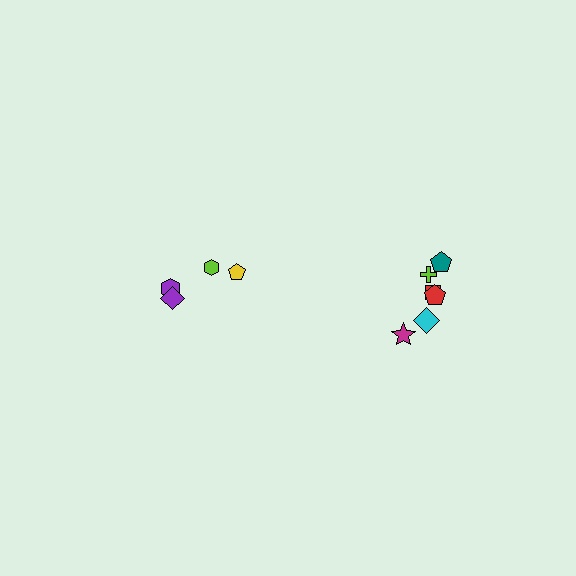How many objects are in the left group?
There are 4 objects.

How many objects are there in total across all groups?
There are 10 objects.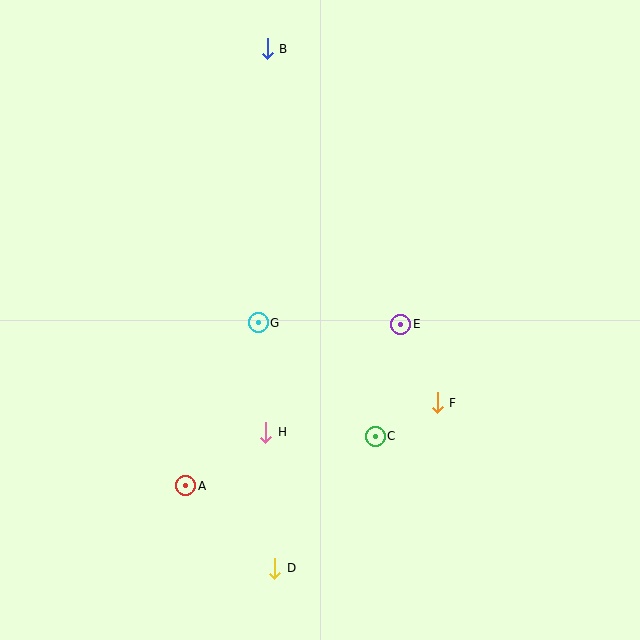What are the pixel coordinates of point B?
Point B is at (267, 49).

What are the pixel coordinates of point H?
Point H is at (266, 432).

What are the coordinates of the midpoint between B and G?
The midpoint between B and G is at (263, 186).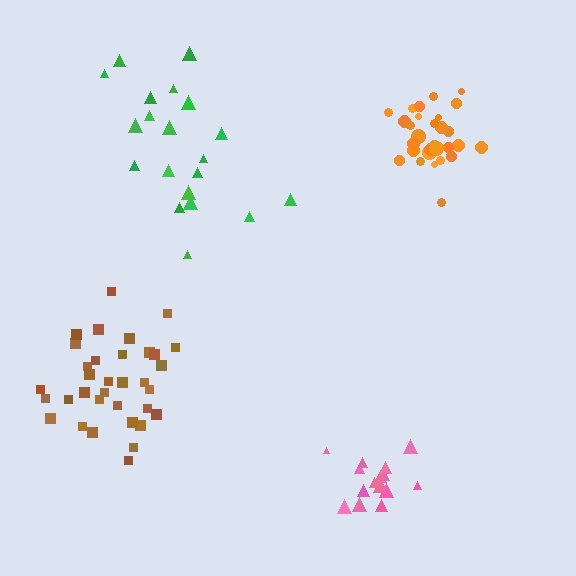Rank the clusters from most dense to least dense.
orange, brown, pink, green.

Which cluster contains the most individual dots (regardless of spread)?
Brown (34).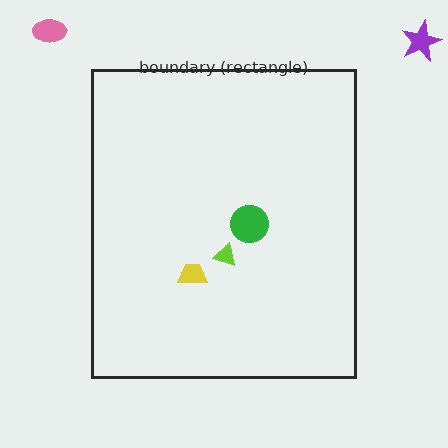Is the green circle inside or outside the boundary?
Inside.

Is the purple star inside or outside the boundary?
Outside.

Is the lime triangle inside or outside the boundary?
Inside.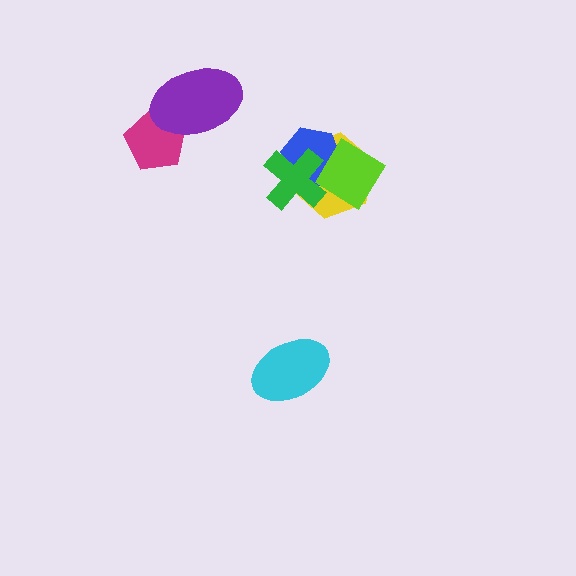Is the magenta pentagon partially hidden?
Yes, it is partially covered by another shape.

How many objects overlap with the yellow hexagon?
3 objects overlap with the yellow hexagon.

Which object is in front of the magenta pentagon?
The purple ellipse is in front of the magenta pentagon.